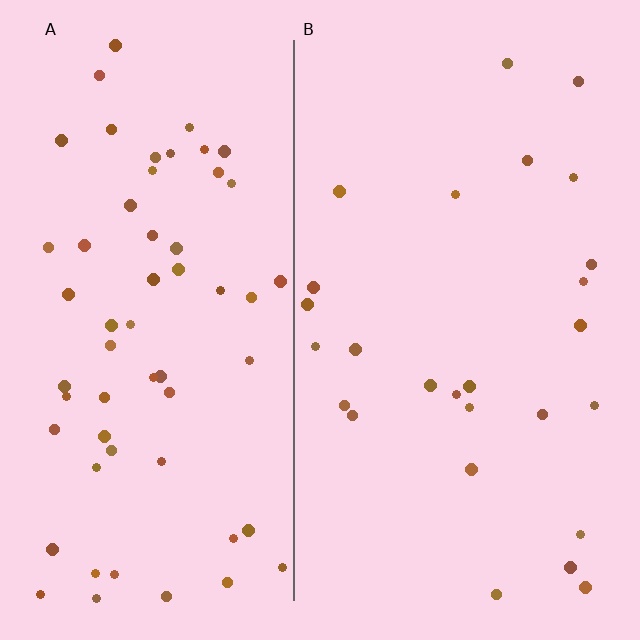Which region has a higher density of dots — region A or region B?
A (the left).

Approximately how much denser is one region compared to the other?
Approximately 2.2× — region A over region B.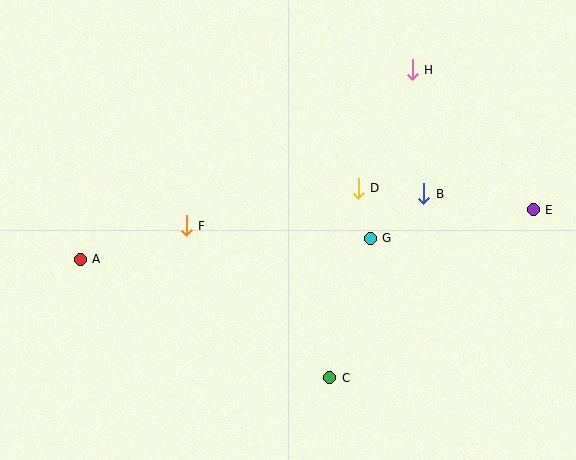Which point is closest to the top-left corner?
Point A is closest to the top-left corner.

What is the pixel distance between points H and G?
The distance between H and G is 174 pixels.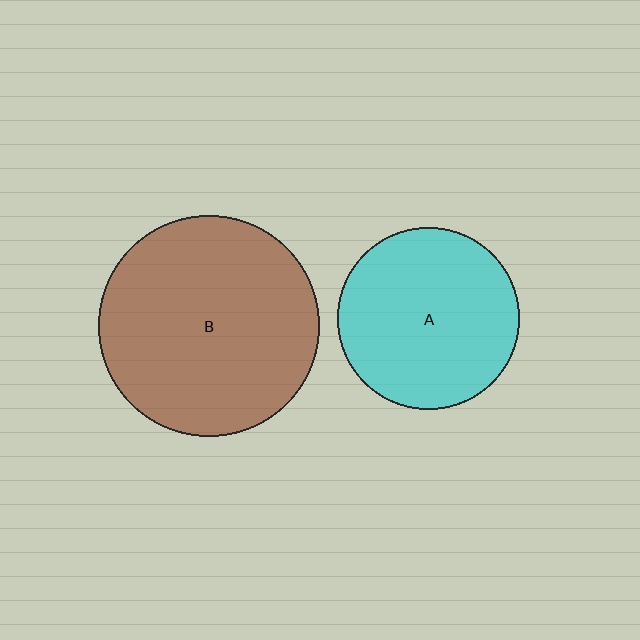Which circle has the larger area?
Circle B (brown).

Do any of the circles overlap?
No, none of the circles overlap.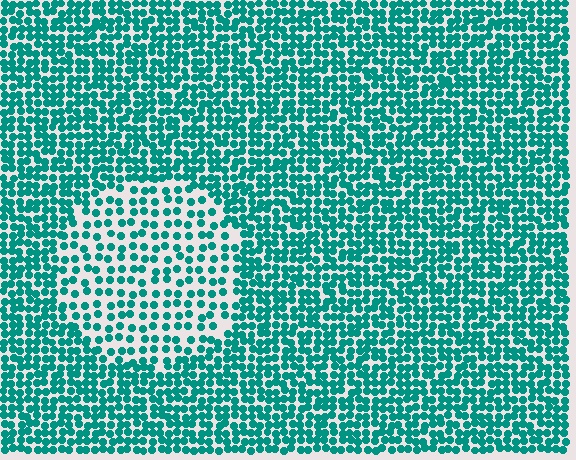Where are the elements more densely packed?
The elements are more densely packed outside the circle boundary.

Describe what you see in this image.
The image contains small teal elements arranged at two different densities. A circle-shaped region is visible where the elements are less densely packed than the surrounding area.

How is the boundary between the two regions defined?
The boundary is defined by a change in element density (approximately 1.9x ratio). All elements are the same color, size, and shape.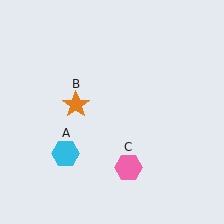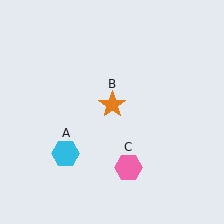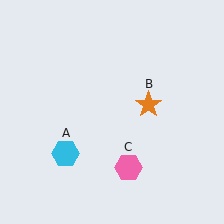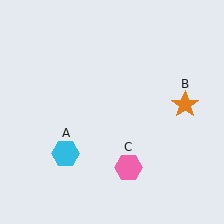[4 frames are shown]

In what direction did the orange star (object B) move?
The orange star (object B) moved right.